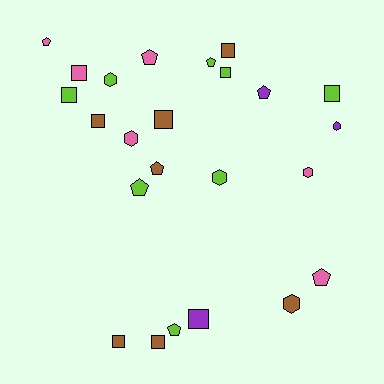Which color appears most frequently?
Lime, with 8 objects.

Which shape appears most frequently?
Square, with 10 objects.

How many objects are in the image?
There are 24 objects.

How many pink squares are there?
There is 1 pink square.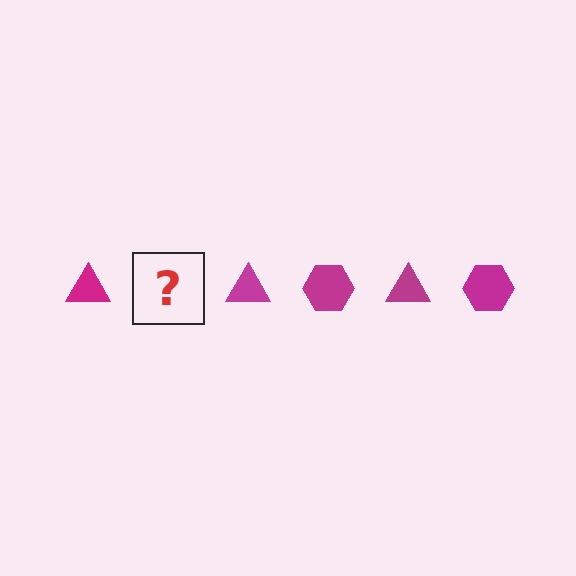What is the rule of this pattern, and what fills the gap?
The rule is that the pattern cycles through triangle, hexagon shapes in magenta. The gap should be filled with a magenta hexagon.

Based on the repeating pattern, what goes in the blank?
The blank should be a magenta hexagon.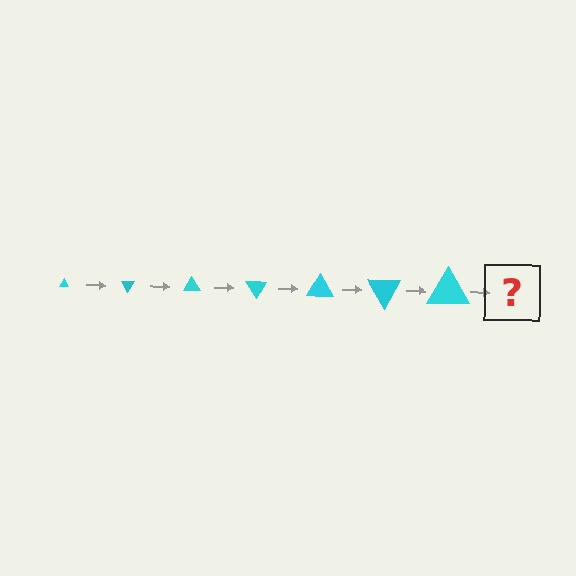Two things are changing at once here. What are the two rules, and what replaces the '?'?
The two rules are that the triangle grows larger each step and it rotates 60 degrees each step. The '?' should be a triangle, larger than the previous one and rotated 420 degrees from the start.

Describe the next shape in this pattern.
It should be a triangle, larger than the previous one and rotated 420 degrees from the start.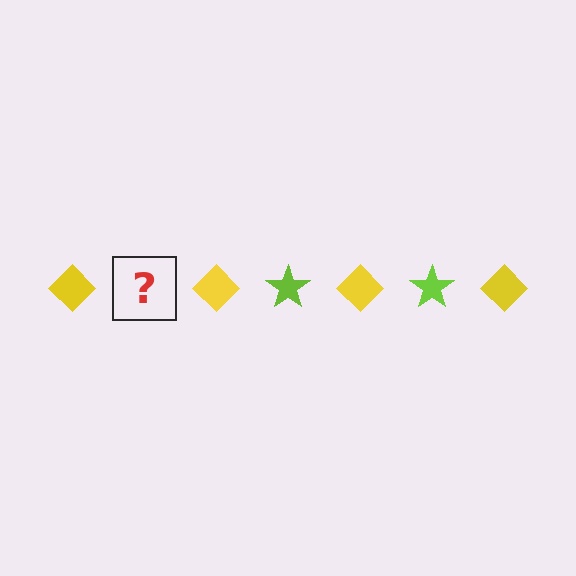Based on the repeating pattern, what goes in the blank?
The blank should be a lime star.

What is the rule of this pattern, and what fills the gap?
The rule is that the pattern alternates between yellow diamond and lime star. The gap should be filled with a lime star.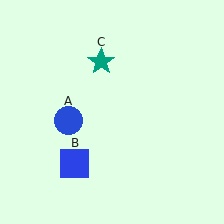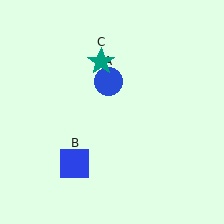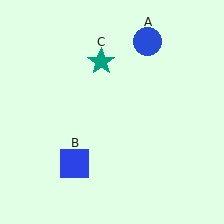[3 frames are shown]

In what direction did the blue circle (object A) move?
The blue circle (object A) moved up and to the right.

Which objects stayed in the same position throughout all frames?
Blue square (object B) and teal star (object C) remained stationary.